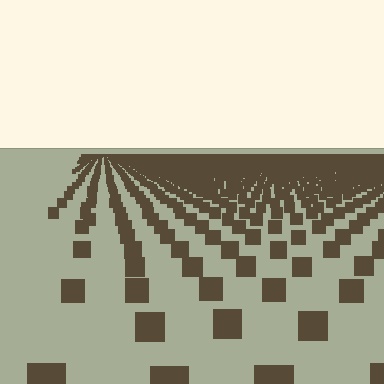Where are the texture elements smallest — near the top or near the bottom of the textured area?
Near the top.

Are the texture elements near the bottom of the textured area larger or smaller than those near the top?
Larger. Near the bottom, elements are closer to the viewer and appear at a bigger on-screen size.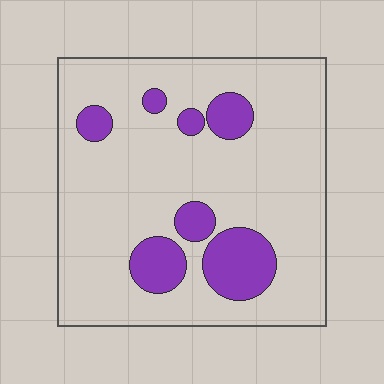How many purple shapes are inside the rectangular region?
7.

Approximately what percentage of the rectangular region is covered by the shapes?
Approximately 15%.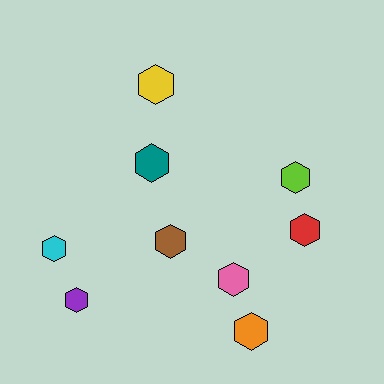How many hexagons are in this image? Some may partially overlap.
There are 9 hexagons.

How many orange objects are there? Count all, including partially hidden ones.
There is 1 orange object.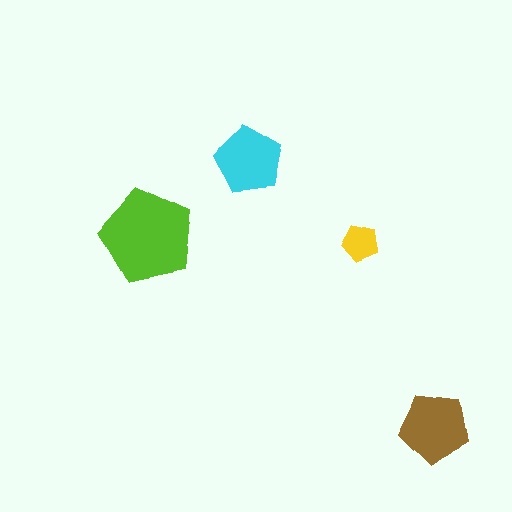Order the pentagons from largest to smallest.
the lime one, the brown one, the cyan one, the yellow one.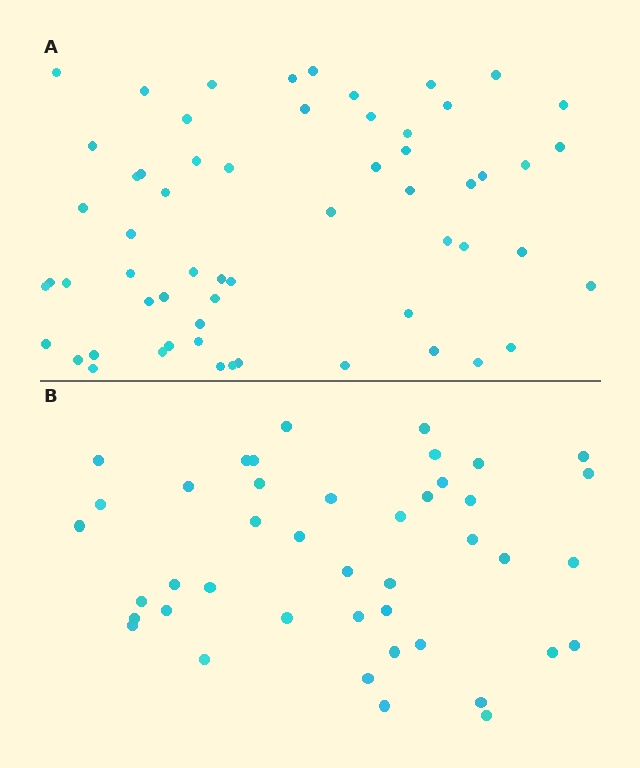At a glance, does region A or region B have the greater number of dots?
Region A (the top region) has more dots.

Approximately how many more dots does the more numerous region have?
Region A has approximately 15 more dots than region B.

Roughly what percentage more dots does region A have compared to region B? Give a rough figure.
About 40% more.